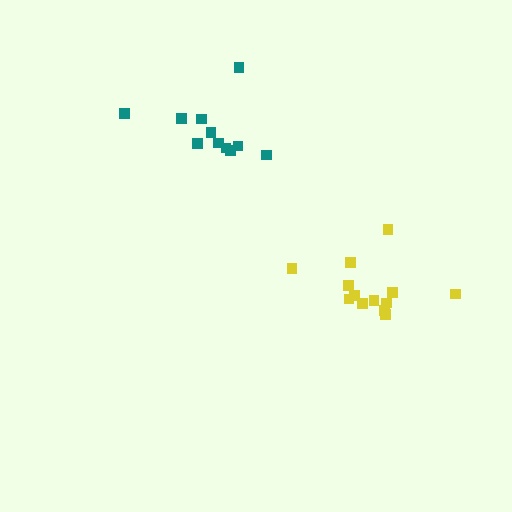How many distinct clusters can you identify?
There are 2 distinct clusters.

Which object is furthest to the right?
The yellow cluster is rightmost.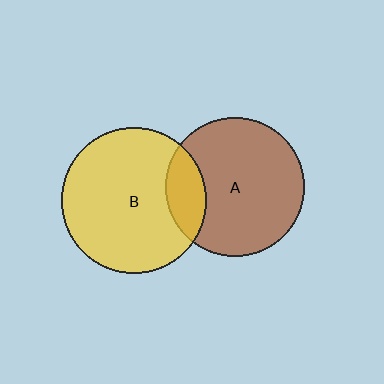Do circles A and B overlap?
Yes.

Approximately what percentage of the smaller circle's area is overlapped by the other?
Approximately 20%.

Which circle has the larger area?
Circle B (yellow).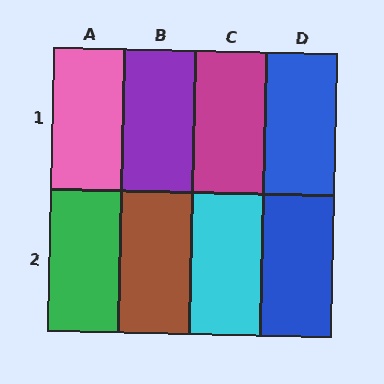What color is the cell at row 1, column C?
Magenta.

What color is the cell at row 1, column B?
Purple.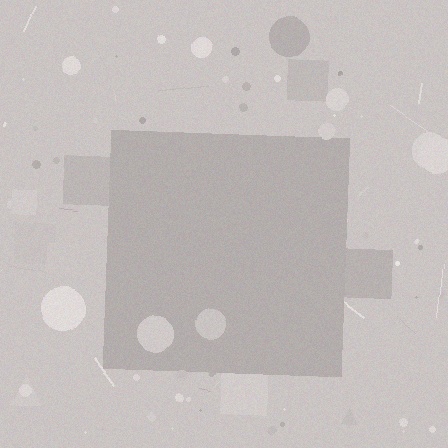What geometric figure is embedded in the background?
A square is embedded in the background.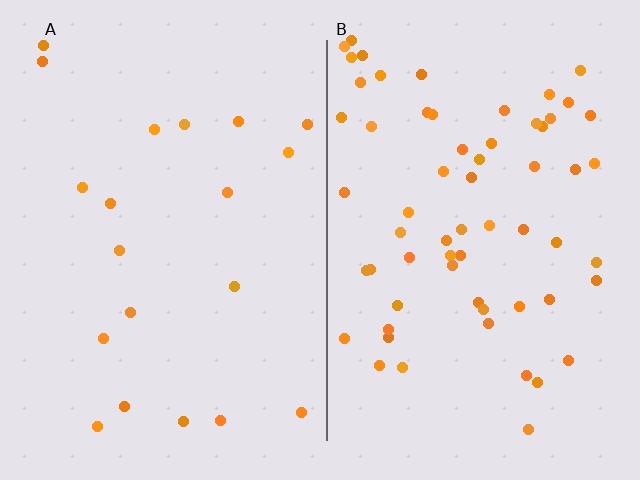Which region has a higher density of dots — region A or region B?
B (the right).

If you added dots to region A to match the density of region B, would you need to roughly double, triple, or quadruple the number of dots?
Approximately triple.